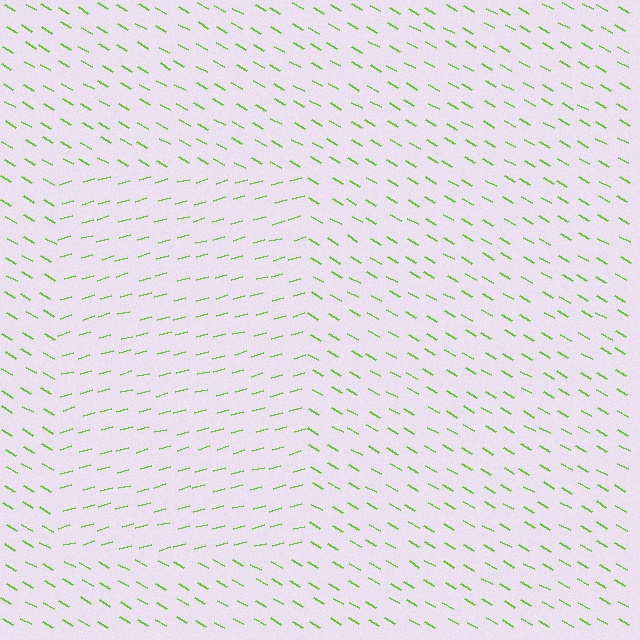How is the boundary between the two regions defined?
The boundary is defined purely by a change in line orientation (approximately 45 degrees difference). All lines are the same color and thickness.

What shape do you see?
I see a rectangle.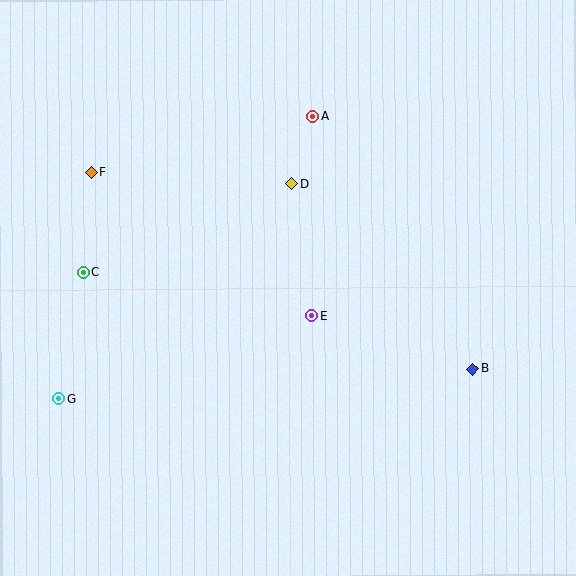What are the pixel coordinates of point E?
Point E is at (312, 315).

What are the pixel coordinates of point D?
Point D is at (292, 183).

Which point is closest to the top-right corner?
Point A is closest to the top-right corner.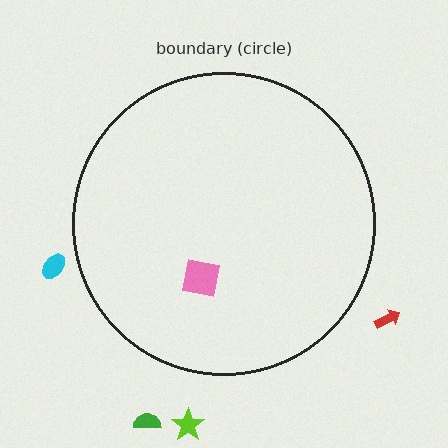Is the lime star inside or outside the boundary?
Outside.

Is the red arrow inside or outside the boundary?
Outside.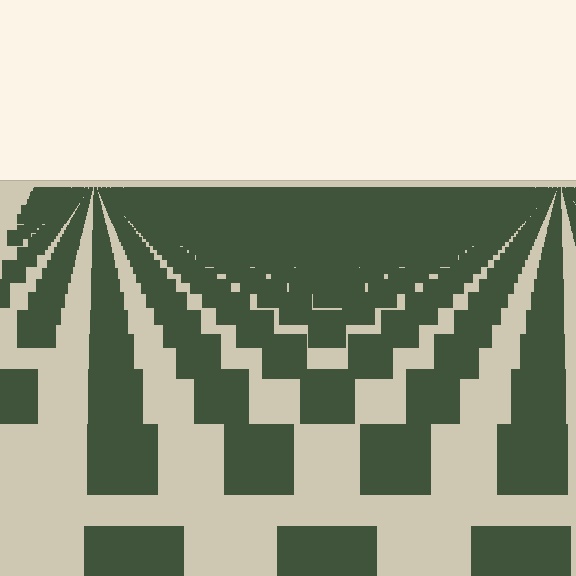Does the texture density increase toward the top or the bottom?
Density increases toward the top.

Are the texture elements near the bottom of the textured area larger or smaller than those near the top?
Larger. Near the bottom, elements are closer to the viewer and appear at a bigger on-screen size.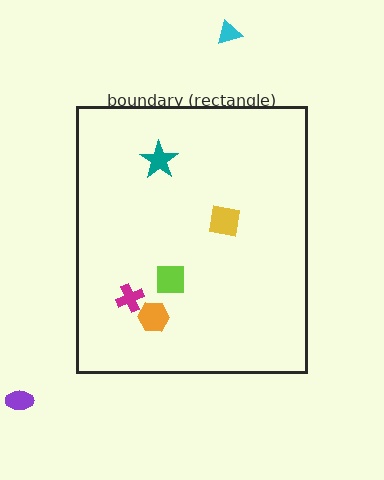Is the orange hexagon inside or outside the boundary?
Inside.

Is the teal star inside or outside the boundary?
Inside.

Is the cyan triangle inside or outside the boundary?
Outside.